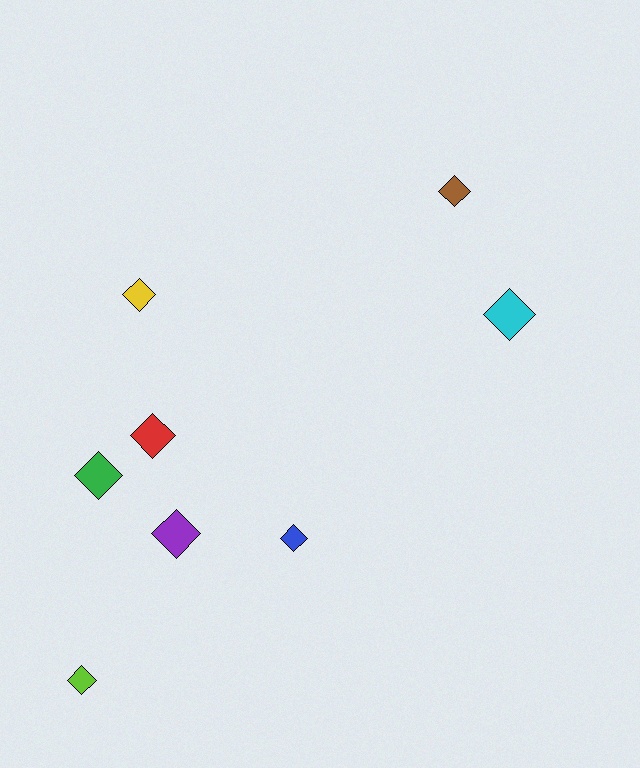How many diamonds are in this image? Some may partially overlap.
There are 8 diamonds.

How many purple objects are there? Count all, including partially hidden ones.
There is 1 purple object.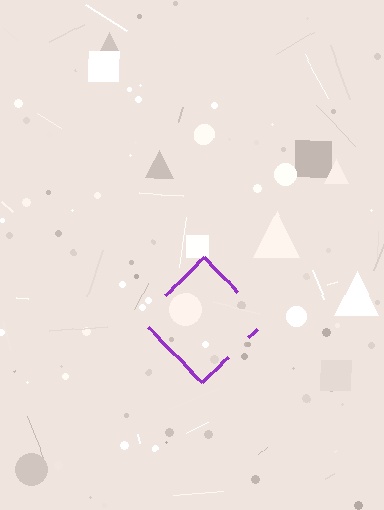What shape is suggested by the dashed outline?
The dashed outline suggests a diamond.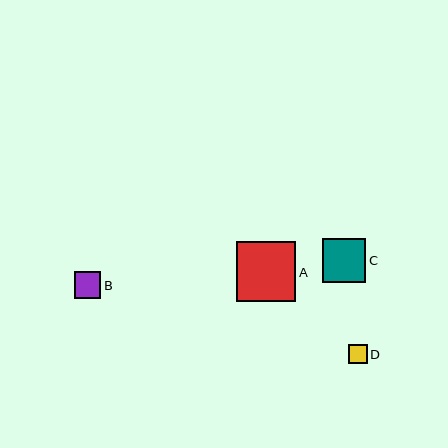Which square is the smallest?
Square D is the smallest with a size of approximately 19 pixels.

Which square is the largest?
Square A is the largest with a size of approximately 60 pixels.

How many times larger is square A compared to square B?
Square A is approximately 2.3 times the size of square B.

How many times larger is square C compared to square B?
Square C is approximately 1.6 times the size of square B.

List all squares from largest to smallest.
From largest to smallest: A, C, B, D.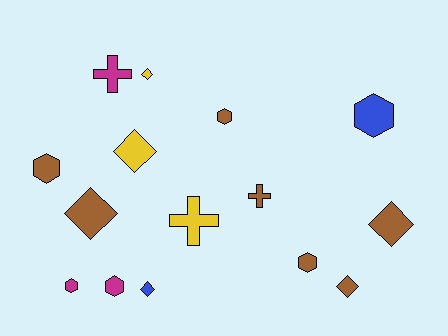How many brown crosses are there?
There is 1 brown cross.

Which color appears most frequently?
Brown, with 7 objects.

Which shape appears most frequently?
Hexagon, with 6 objects.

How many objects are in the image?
There are 15 objects.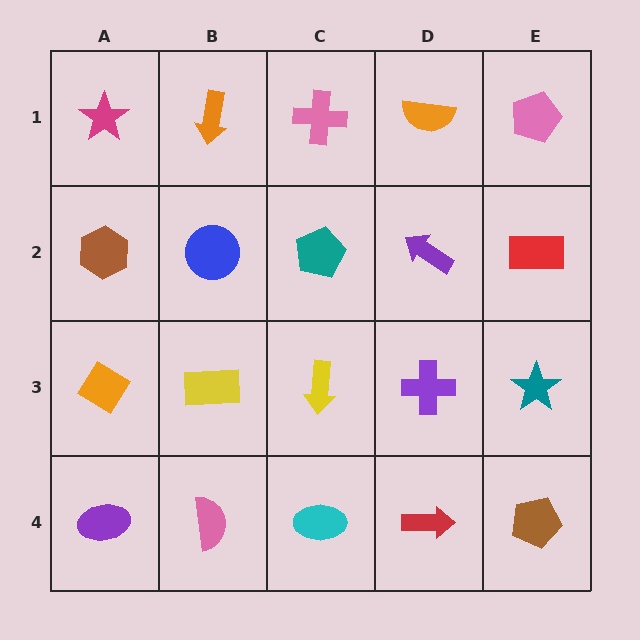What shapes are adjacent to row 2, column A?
A magenta star (row 1, column A), an orange diamond (row 3, column A), a blue circle (row 2, column B).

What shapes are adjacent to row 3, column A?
A brown hexagon (row 2, column A), a purple ellipse (row 4, column A), a yellow rectangle (row 3, column B).